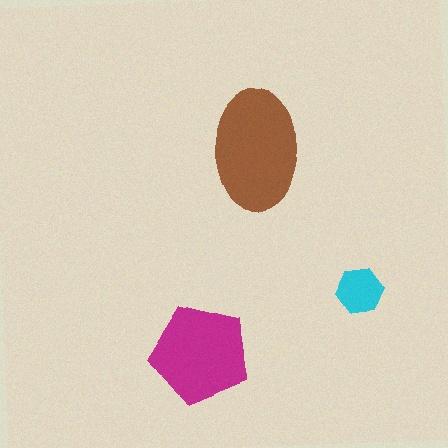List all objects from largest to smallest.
The brown ellipse, the magenta pentagon, the cyan hexagon.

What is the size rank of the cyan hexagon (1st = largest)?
3rd.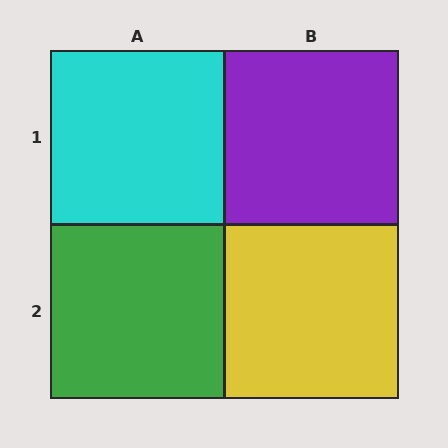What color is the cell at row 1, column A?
Cyan.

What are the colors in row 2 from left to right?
Green, yellow.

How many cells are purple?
1 cell is purple.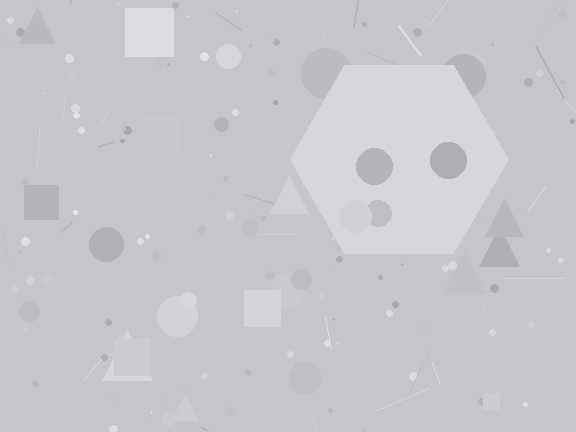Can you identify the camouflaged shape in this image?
The camouflaged shape is a hexagon.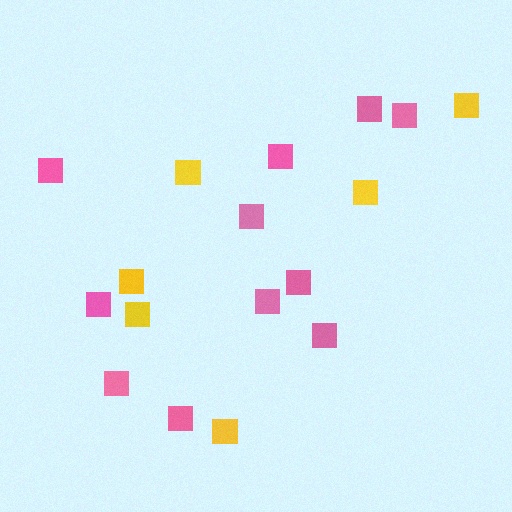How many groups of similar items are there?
There are 2 groups: one group of pink squares (11) and one group of yellow squares (6).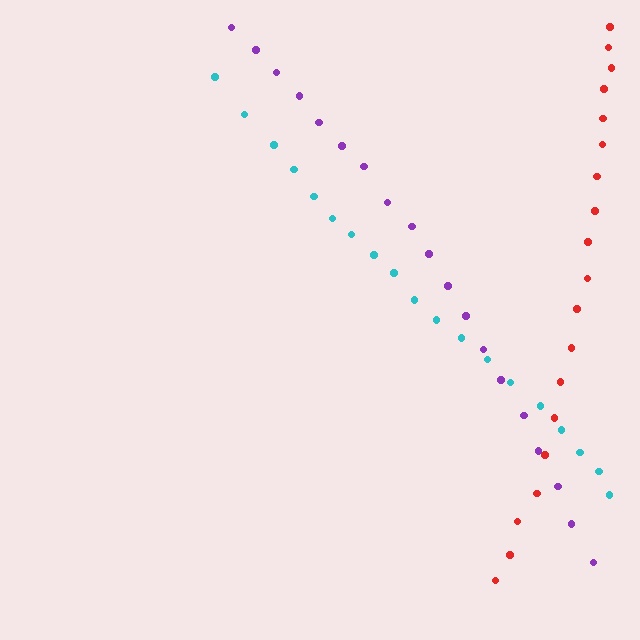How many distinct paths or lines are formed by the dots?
There are 3 distinct paths.